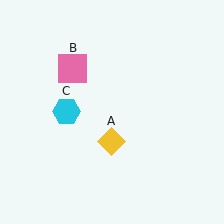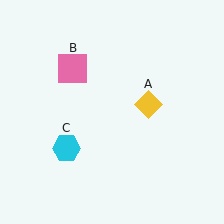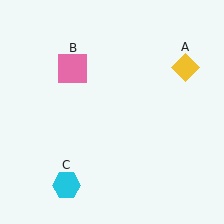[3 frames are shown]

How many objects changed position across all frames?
2 objects changed position: yellow diamond (object A), cyan hexagon (object C).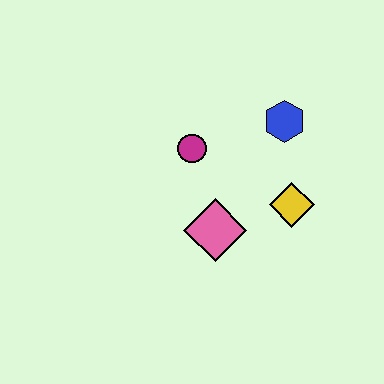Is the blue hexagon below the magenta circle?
No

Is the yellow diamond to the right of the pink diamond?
Yes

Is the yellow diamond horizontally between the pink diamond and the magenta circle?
No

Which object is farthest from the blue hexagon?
The pink diamond is farthest from the blue hexagon.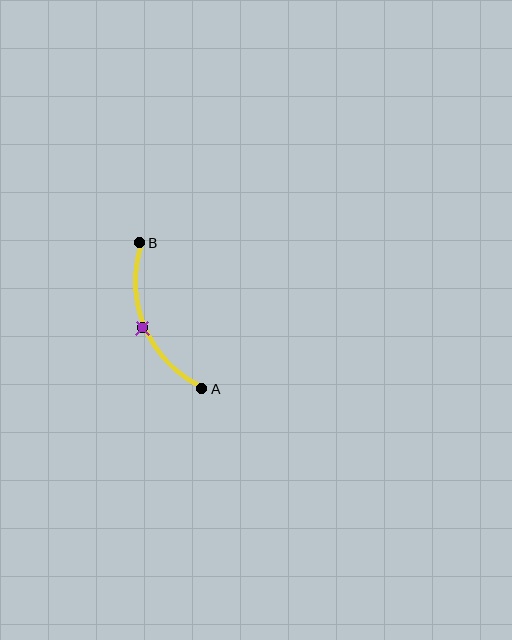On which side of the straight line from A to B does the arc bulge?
The arc bulges to the left of the straight line connecting A and B.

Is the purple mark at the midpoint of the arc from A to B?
Yes. The purple mark lies on the arc at equal arc-length from both A and B — it is the arc midpoint.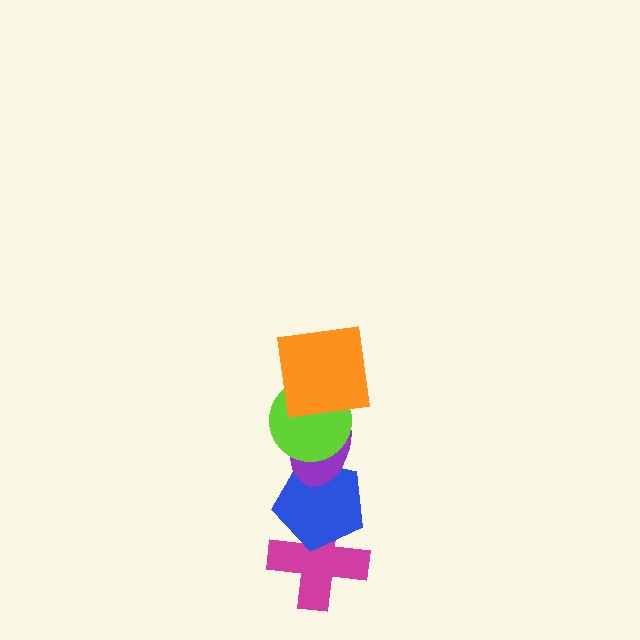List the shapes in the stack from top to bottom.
From top to bottom: the orange square, the lime circle, the purple ellipse, the blue pentagon, the magenta cross.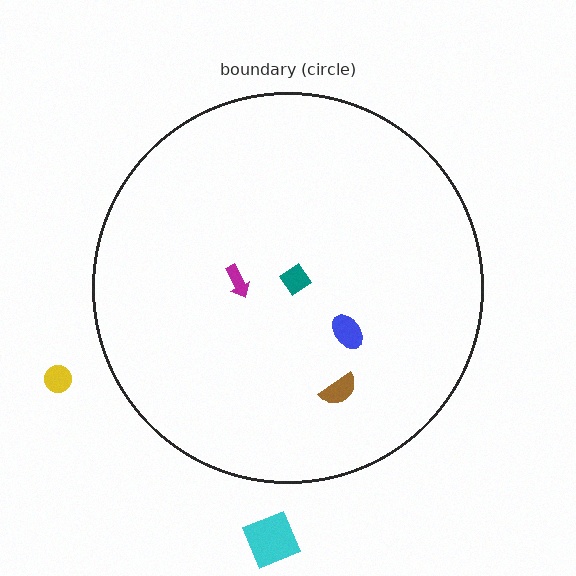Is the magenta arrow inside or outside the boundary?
Inside.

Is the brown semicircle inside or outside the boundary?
Inside.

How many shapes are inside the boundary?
4 inside, 2 outside.